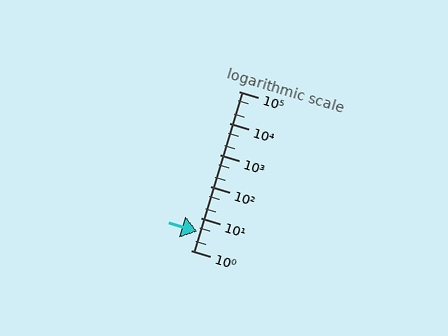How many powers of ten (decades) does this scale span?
The scale spans 5 decades, from 1 to 100000.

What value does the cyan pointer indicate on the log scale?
The pointer indicates approximately 3.8.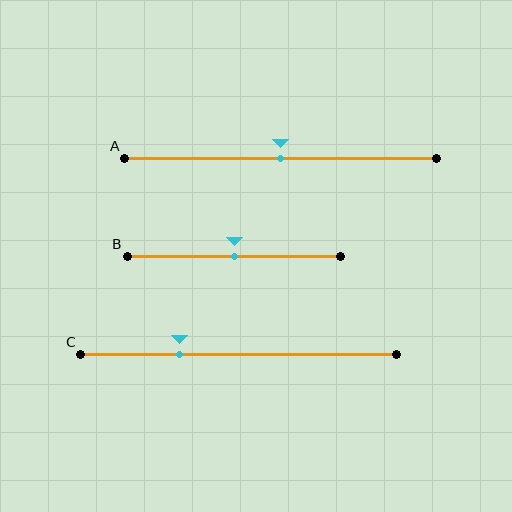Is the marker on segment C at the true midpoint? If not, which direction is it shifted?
No, the marker on segment C is shifted to the left by about 19% of the segment length.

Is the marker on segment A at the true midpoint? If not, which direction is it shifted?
Yes, the marker on segment A is at the true midpoint.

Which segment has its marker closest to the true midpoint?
Segment A has its marker closest to the true midpoint.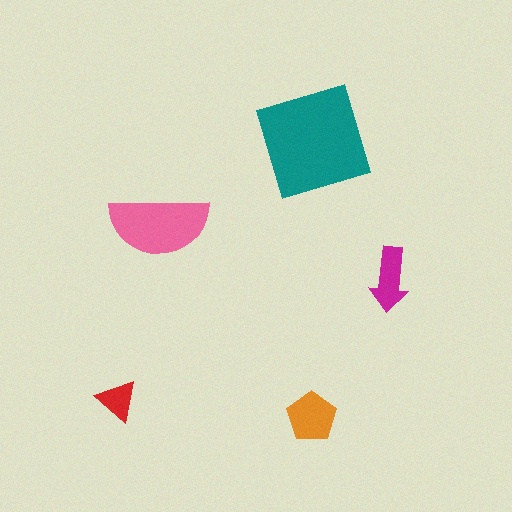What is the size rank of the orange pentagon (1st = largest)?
3rd.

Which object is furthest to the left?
The red triangle is leftmost.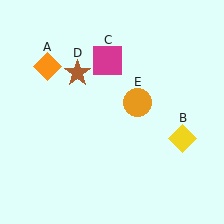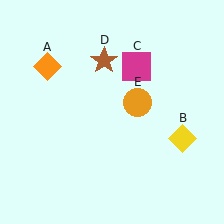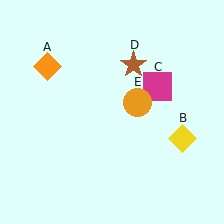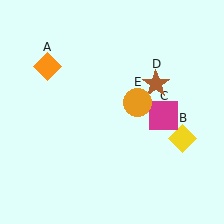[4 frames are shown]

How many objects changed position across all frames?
2 objects changed position: magenta square (object C), brown star (object D).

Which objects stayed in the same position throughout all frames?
Orange diamond (object A) and yellow diamond (object B) and orange circle (object E) remained stationary.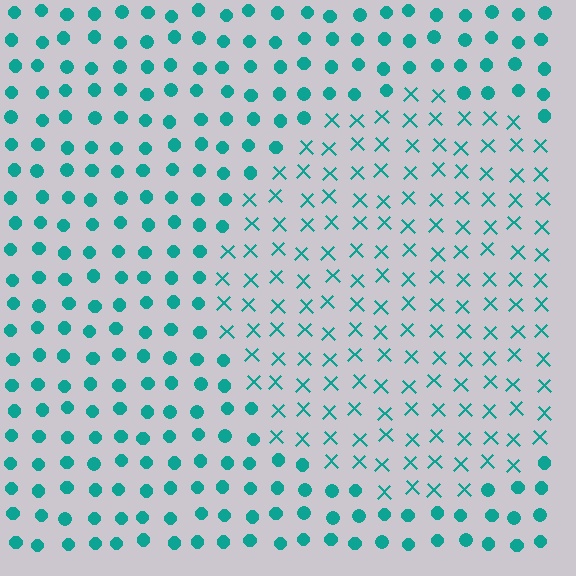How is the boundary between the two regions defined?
The boundary is defined by a change in element shape: X marks inside vs. circles outside. All elements share the same color and spacing.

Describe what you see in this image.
The image is filled with small teal elements arranged in a uniform grid. A circle-shaped region contains X marks, while the surrounding area contains circles. The boundary is defined purely by the change in element shape.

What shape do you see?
I see a circle.